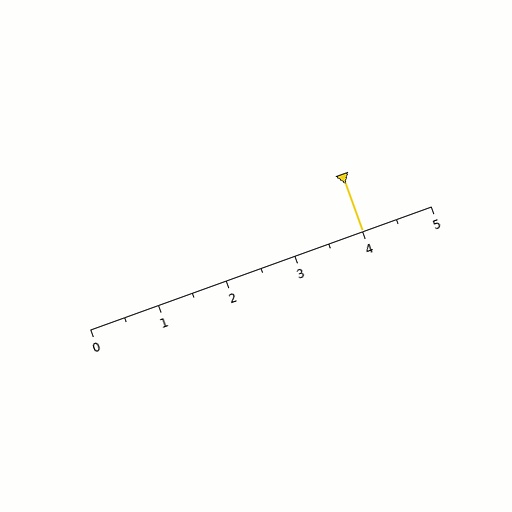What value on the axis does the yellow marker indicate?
The marker indicates approximately 4.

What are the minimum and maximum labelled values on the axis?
The axis runs from 0 to 5.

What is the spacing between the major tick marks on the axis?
The major ticks are spaced 1 apart.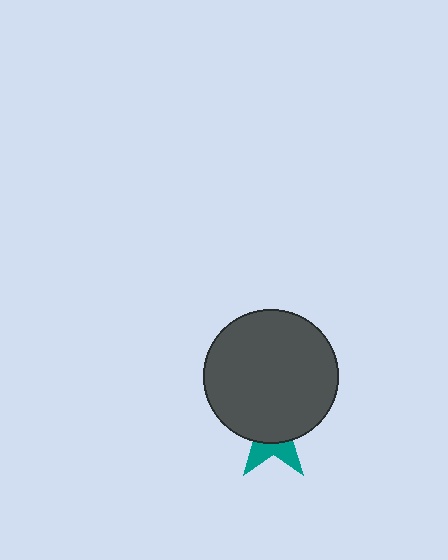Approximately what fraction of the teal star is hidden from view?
Roughly 67% of the teal star is hidden behind the dark gray circle.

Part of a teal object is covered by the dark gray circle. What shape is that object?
It is a star.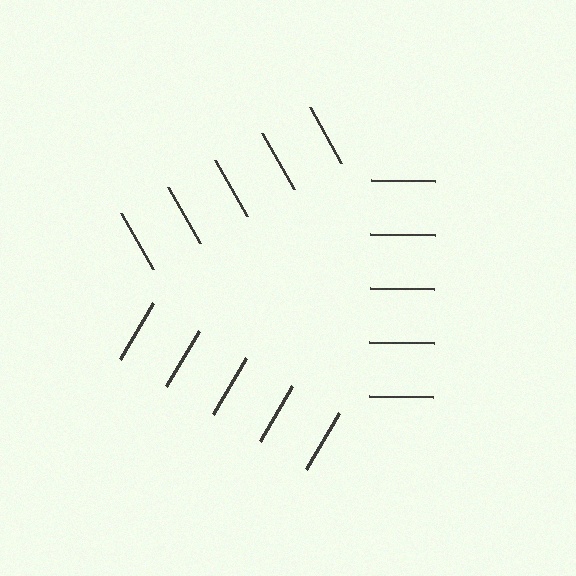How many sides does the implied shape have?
3 sides — the line-ends trace a triangle.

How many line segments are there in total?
15 — 5 along each of the 3 edges.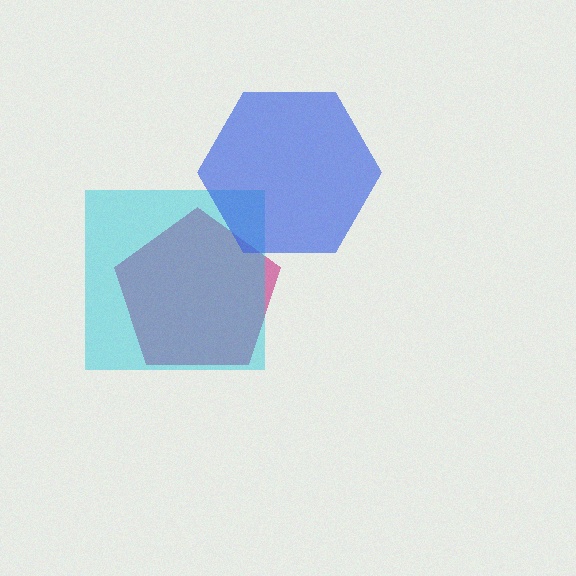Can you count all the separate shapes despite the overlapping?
Yes, there are 3 separate shapes.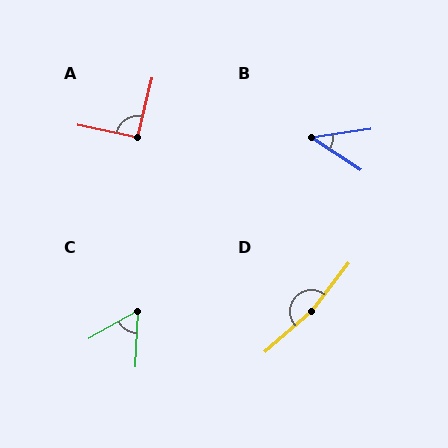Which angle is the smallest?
B, at approximately 41 degrees.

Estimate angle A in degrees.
Approximately 91 degrees.